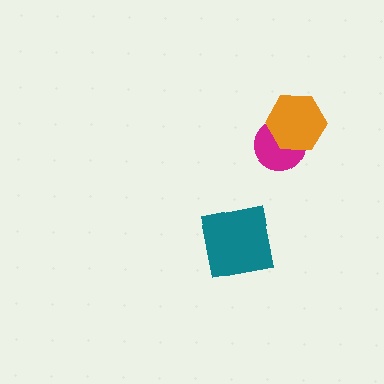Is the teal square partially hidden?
No, no other shape covers it.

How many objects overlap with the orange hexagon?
1 object overlaps with the orange hexagon.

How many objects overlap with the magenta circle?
1 object overlaps with the magenta circle.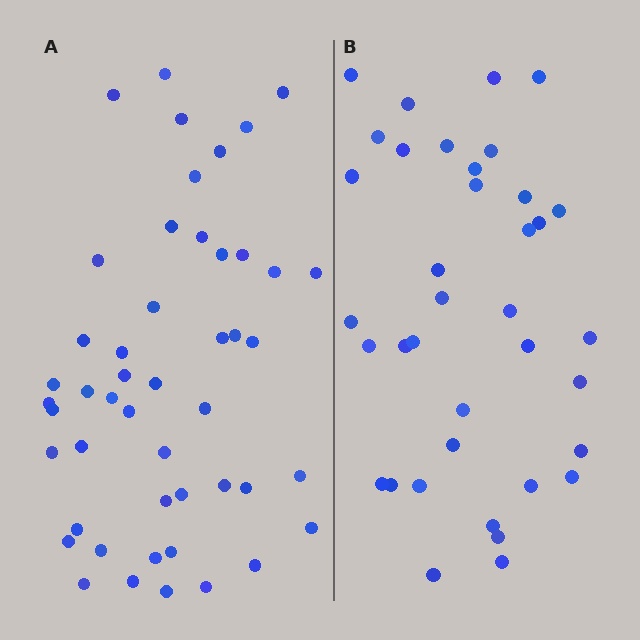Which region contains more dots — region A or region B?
Region A (the left region) has more dots.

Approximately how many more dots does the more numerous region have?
Region A has roughly 12 or so more dots than region B.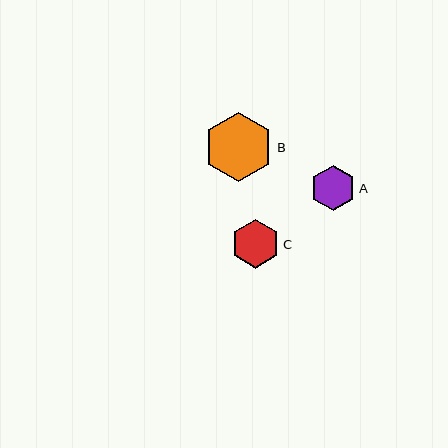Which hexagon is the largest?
Hexagon B is the largest with a size of approximately 69 pixels.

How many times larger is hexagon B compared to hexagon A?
Hexagon B is approximately 1.5 times the size of hexagon A.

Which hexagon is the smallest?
Hexagon A is the smallest with a size of approximately 45 pixels.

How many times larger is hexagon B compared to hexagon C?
Hexagon B is approximately 1.4 times the size of hexagon C.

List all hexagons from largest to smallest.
From largest to smallest: B, C, A.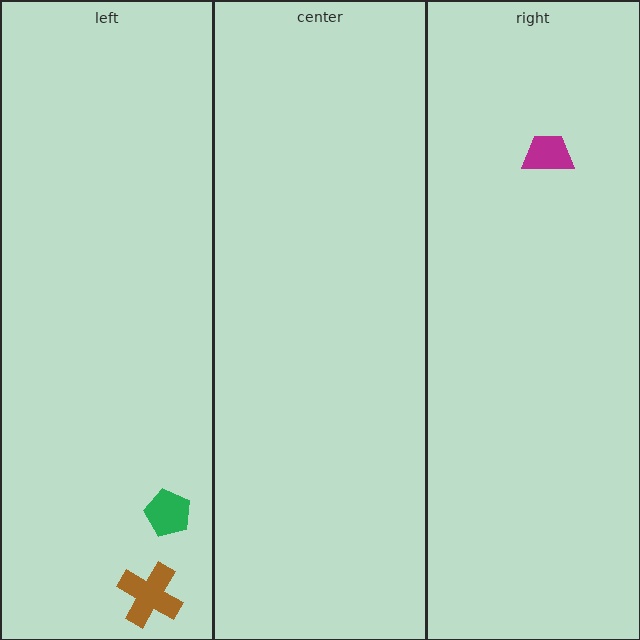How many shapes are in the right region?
1.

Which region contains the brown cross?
The left region.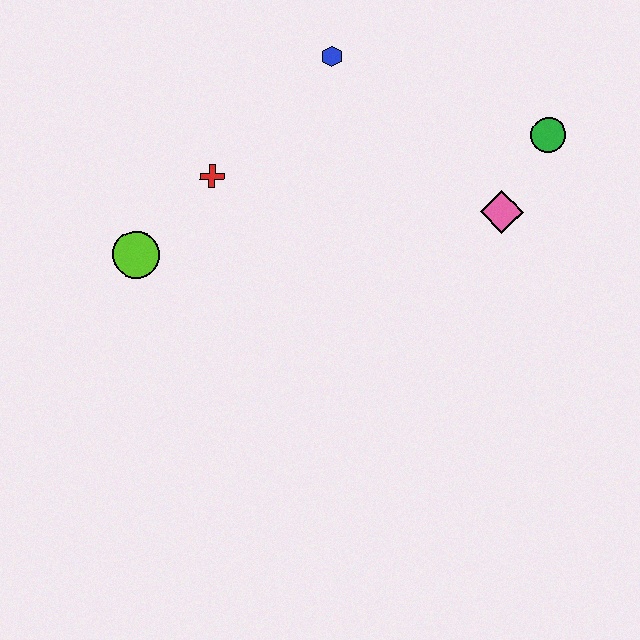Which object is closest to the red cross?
The lime circle is closest to the red cross.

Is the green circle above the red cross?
Yes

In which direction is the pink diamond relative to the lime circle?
The pink diamond is to the right of the lime circle.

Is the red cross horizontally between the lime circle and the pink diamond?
Yes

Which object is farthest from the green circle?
The lime circle is farthest from the green circle.